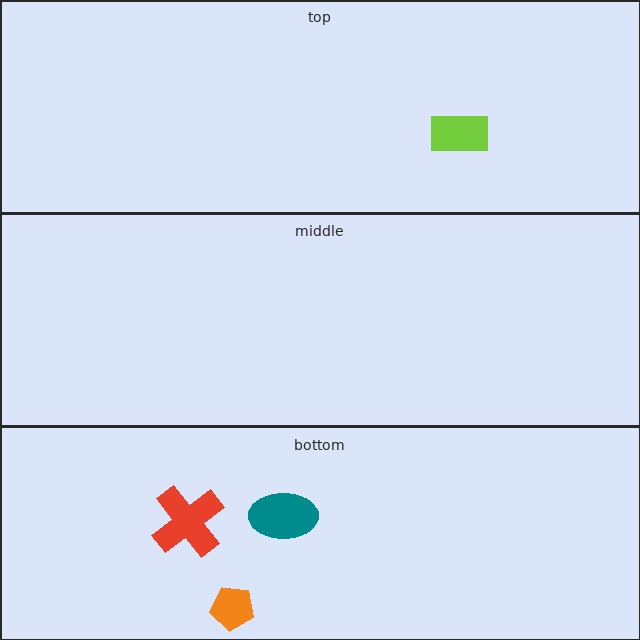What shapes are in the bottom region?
The orange pentagon, the teal ellipse, the red cross.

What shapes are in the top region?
The lime rectangle.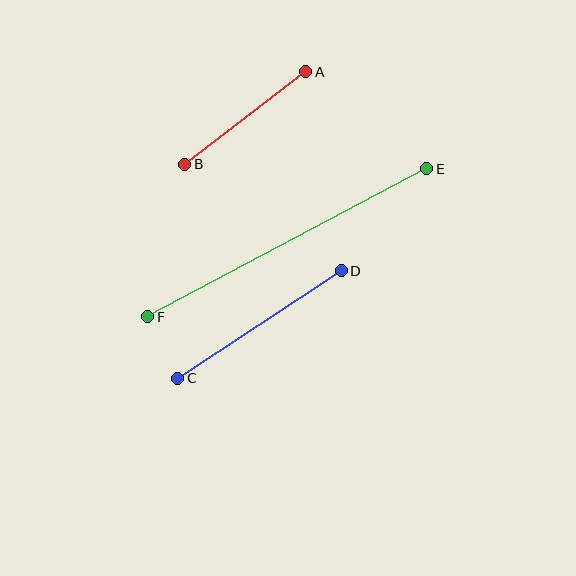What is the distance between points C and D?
The distance is approximately 196 pixels.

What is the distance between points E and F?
The distance is approximately 316 pixels.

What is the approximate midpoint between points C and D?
The midpoint is at approximately (259, 324) pixels.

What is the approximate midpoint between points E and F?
The midpoint is at approximately (287, 243) pixels.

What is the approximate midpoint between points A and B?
The midpoint is at approximately (245, 118) pixels.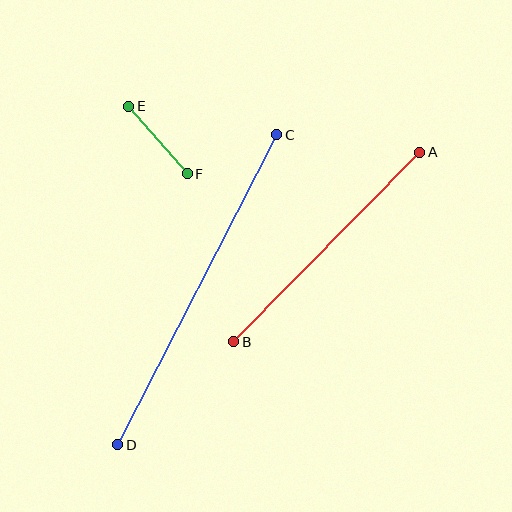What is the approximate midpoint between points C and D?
The midpoint is at approximately (197, 290) pixels.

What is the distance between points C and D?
The distance is approximately 348 pixels.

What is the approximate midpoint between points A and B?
The midpoint is at approximately (327, 247) pixels.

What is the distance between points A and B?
The distance is approximately 266 pixels.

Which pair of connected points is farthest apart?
Points C and D are farthest apart.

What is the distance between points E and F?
The distance is approximately 89 pixels.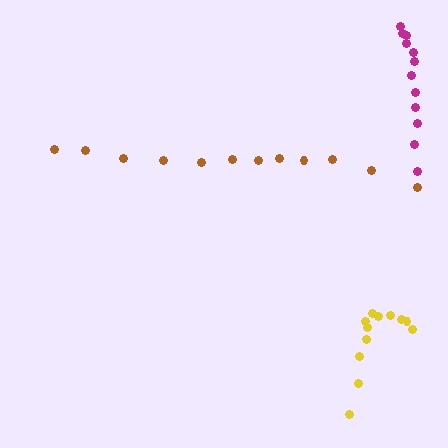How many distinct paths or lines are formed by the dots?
There are 3 distinct paths.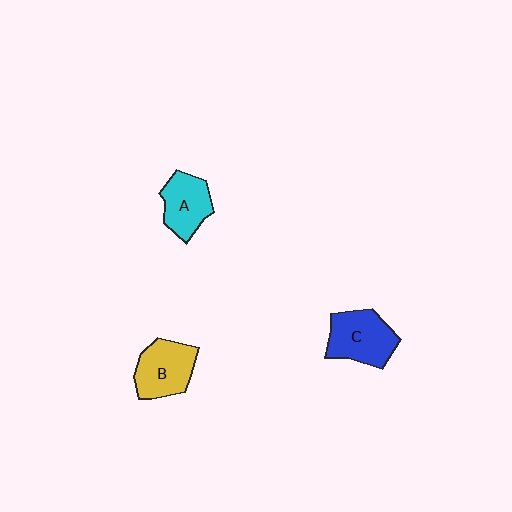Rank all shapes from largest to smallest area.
From largest to smallest: C (blue), B (yellow), A (cyan).